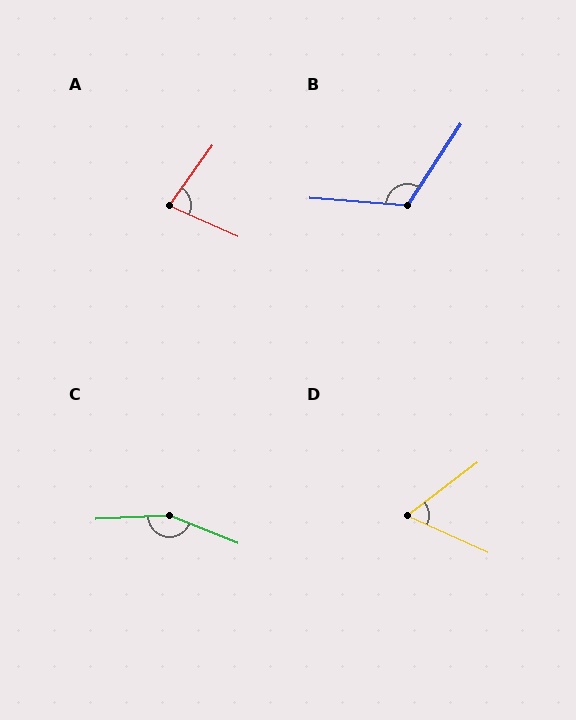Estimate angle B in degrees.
Approximately 119 degrees.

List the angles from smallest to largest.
D (61°), A (79°), B (119°), C (155°).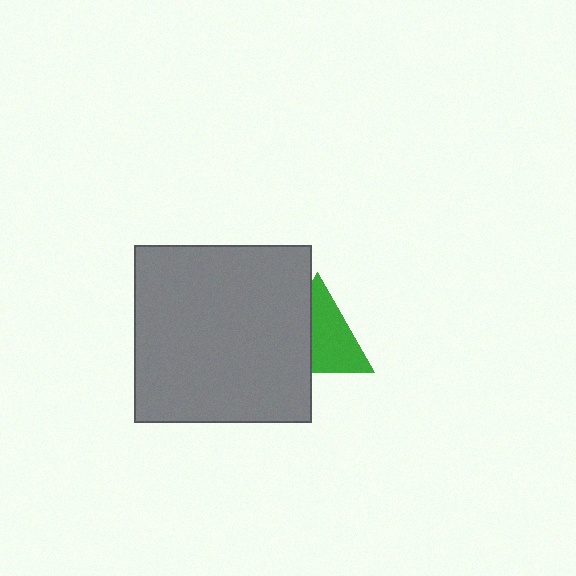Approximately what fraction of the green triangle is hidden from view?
Roughly 41% of the green triangle is hidden behind the gray square.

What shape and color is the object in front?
The object in front is a gray square.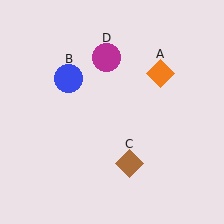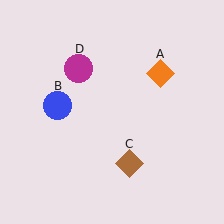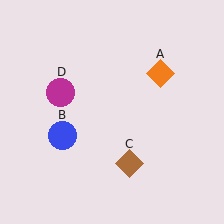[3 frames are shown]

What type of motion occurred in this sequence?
The blue circle (object B), magenta circle (object D) rotated counterclockwise around the center of the scene.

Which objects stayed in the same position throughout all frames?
Orange diamond (object A) and brown diamond (object C) remained stationary.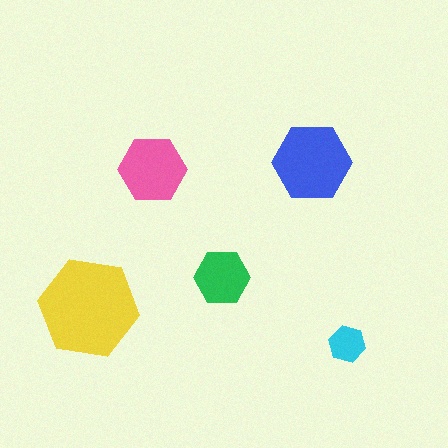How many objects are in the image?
There are 5 objects in the image.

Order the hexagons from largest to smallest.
the yellow one, the blue one, the pink one, the green one, the cyan one.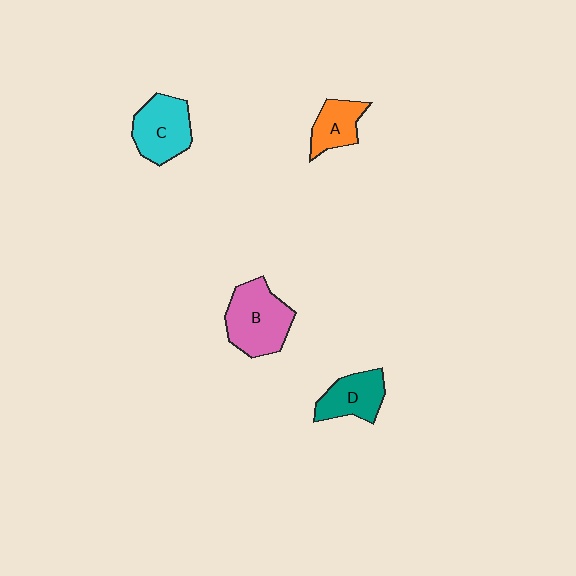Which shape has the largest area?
Shape B (pink).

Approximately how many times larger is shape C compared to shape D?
Approximately 1.2 times.